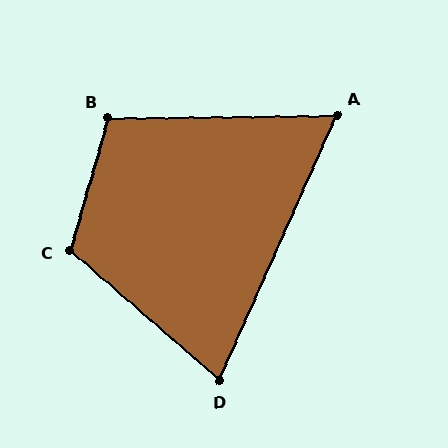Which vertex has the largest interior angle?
C, at approximately 115 degrees.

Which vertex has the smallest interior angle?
A, at approximately 65 degrees.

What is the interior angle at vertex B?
Approximately 107 degrees (obtuse).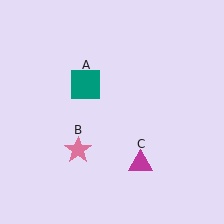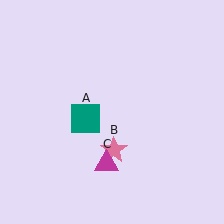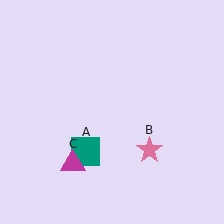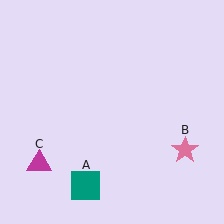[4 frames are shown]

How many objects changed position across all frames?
3 objects changed position: teal square (object A), pink star (object B), magenta triangle (object C).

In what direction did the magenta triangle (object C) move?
The magenta triangle (object C) moved left.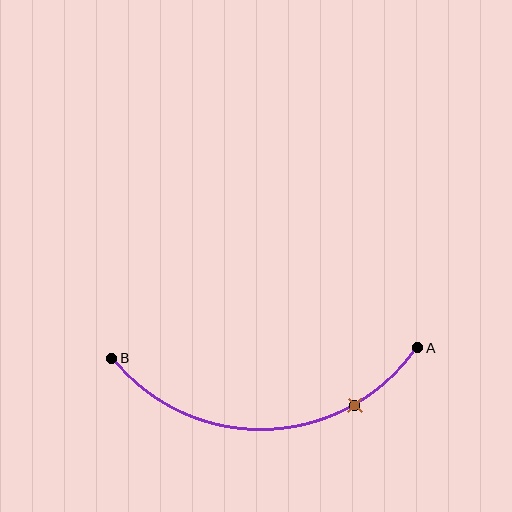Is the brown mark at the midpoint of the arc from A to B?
No. The brown mark lies on the arc but is closer to endpoint A. The arc midpoint would be at the point on the curve equidistant along the arc from both A and B.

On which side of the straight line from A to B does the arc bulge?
The arc bulges below the straight line connecting A and B.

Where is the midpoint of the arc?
The arc midpoint is the point on the curve farthest from the straight line joining A and B. It sits below that line.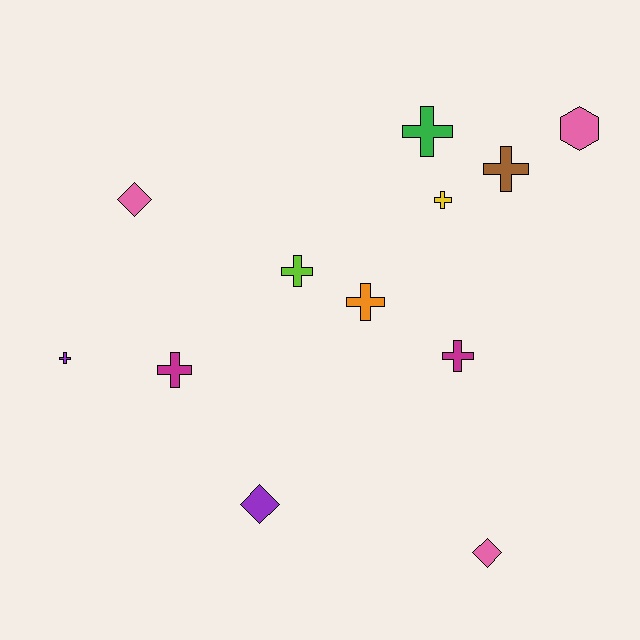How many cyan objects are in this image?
There are no cyan objects.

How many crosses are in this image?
There are 8 crosses.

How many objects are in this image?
There are 12 objects.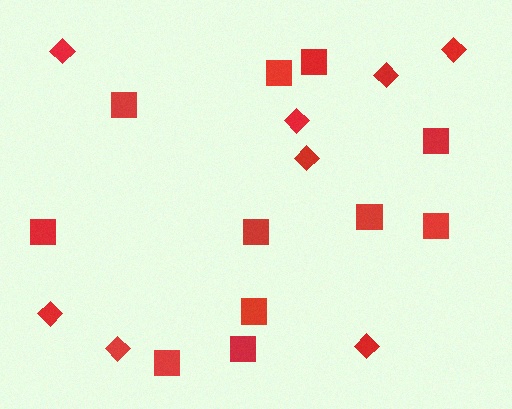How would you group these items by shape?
There are 2 groups: one group of squares (11) and one group of diamonds (8).